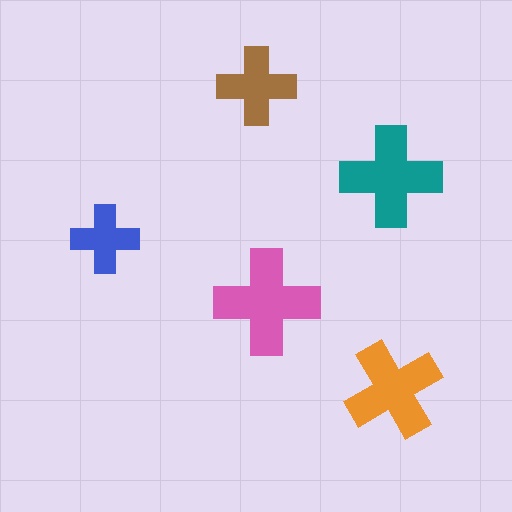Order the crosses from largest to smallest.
the pink one, the teal one, the orange one, the brown one, the blue one.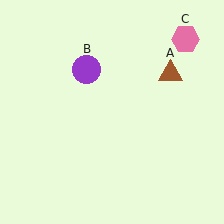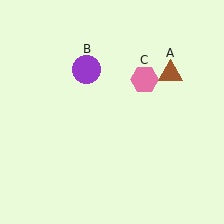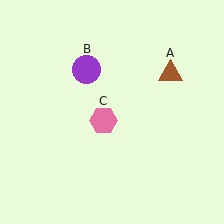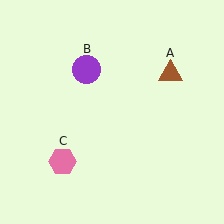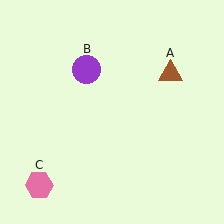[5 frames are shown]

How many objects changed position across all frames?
1 object changed position: pink hexagon (object C).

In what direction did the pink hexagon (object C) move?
The pink hexagon (object C) moved down and to the left.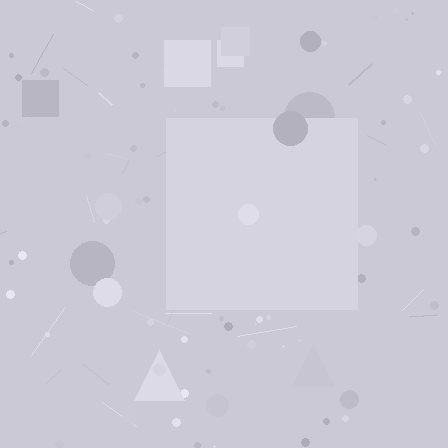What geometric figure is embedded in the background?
A square is embedded in the background.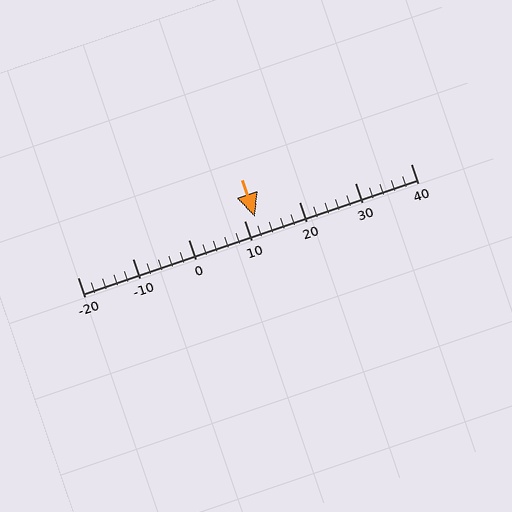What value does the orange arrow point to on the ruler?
The orange arrow points to approximately 12.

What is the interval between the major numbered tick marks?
The major tick marks are spaced 10 units apart.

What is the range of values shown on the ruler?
The ruler shows values from -20 to 40.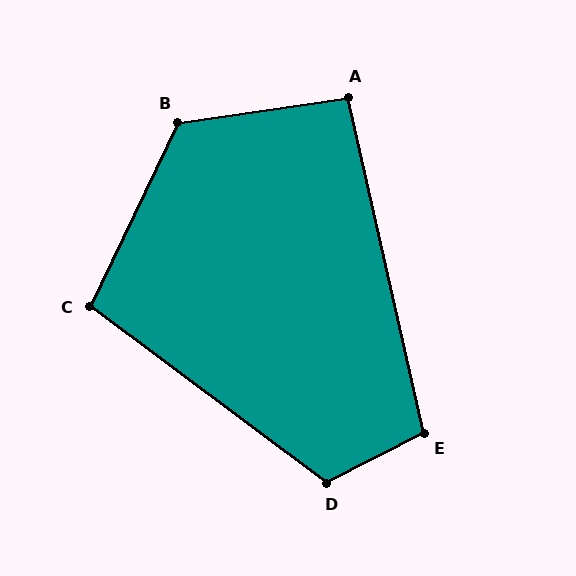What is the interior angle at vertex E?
Approximately 104 degrees (obtuse).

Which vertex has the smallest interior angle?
A, at approximately 95 degrees.